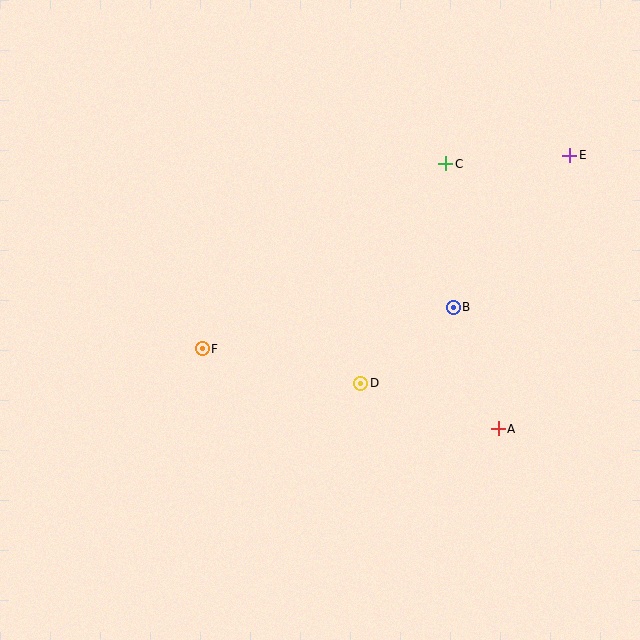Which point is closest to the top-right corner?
Point E is closest to the top-right corner.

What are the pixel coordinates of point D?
Point D is at (361, 383).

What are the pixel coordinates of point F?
Point F is at (202, 349).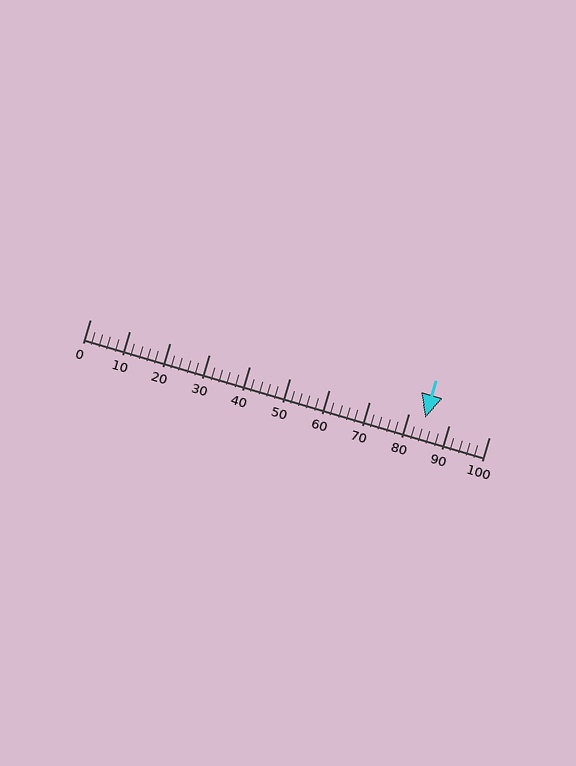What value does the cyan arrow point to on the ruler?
The cyan arrow points to approximately 84.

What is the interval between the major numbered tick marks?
The major tick marks are spaced 10 units apart.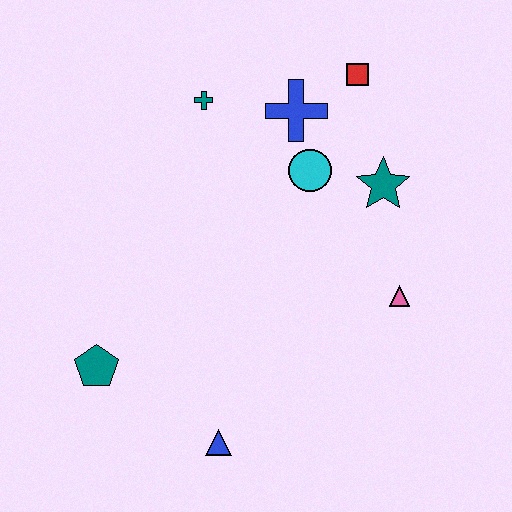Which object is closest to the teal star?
The cyan circle is closest to the teal star.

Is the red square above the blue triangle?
Yes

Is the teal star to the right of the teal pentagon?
Yes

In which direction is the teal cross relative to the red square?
The teal cross is to the left of the red square.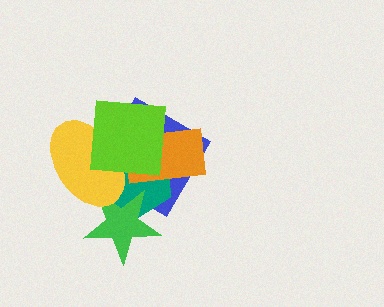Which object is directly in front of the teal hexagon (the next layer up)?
The green star is directly in front of the teal hexagon.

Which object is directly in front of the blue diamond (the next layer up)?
The teal hexagon is directly in front of the blue diamond.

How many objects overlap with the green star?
3 objects overlap with the green star.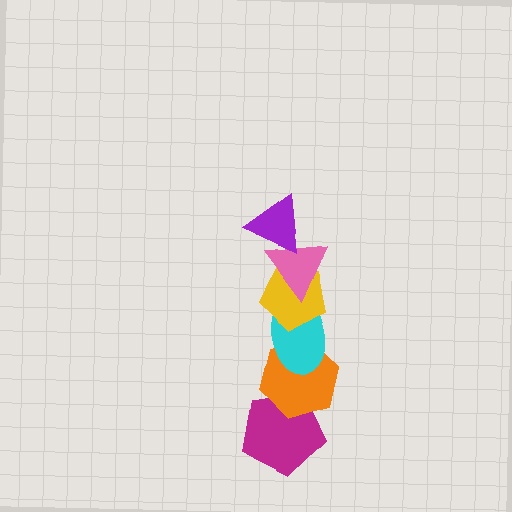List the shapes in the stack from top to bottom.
From top to bottom: the purple triangle, the pink triangle, the yellow pentagon, the cyan ellipse, the orange hexagon, the magenta pentagon.